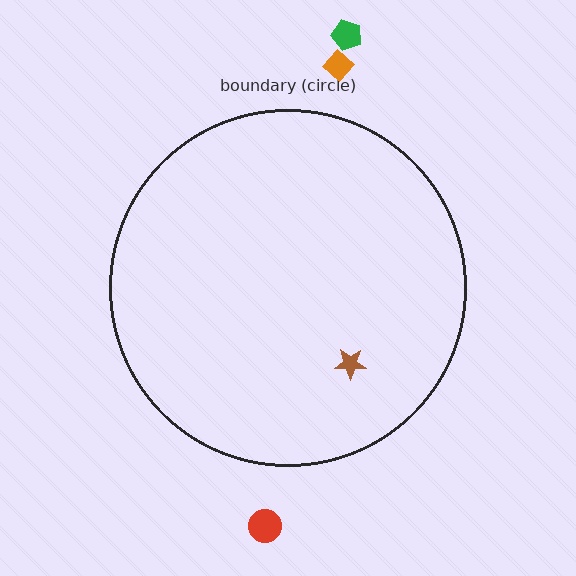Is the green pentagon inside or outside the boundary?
Outside.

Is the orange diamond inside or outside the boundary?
Outside.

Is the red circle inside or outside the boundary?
Outside.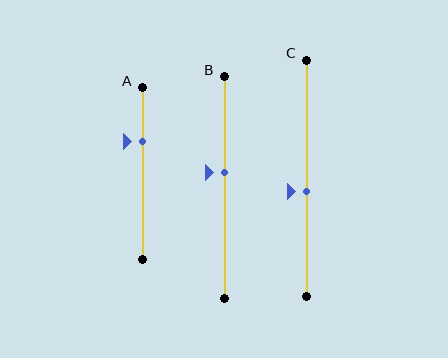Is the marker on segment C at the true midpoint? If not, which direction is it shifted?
No, the marker on segment C is shifted downward by about 6% of the segment length.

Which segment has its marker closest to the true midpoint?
Segment C has its marker closest to the true midpoint.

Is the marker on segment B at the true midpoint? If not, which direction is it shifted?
No, the marker on segment B is shifted upward by about 7% of the segment length.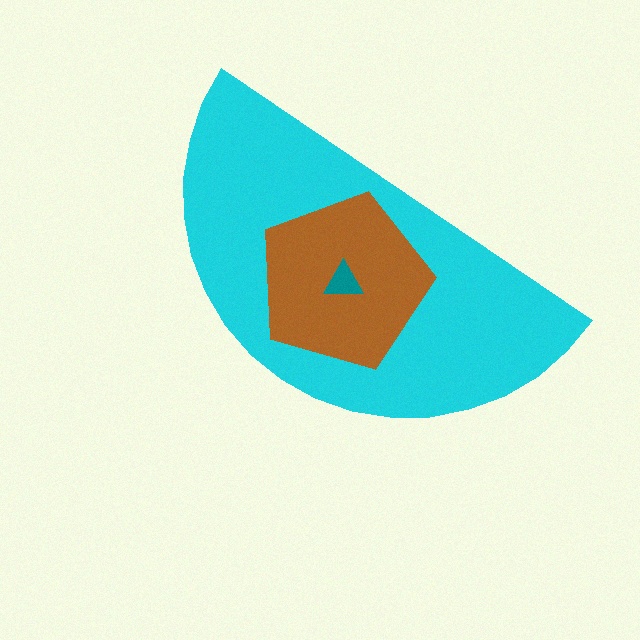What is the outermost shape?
The cyan semicircle.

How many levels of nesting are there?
3.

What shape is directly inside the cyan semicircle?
The brown pentagon.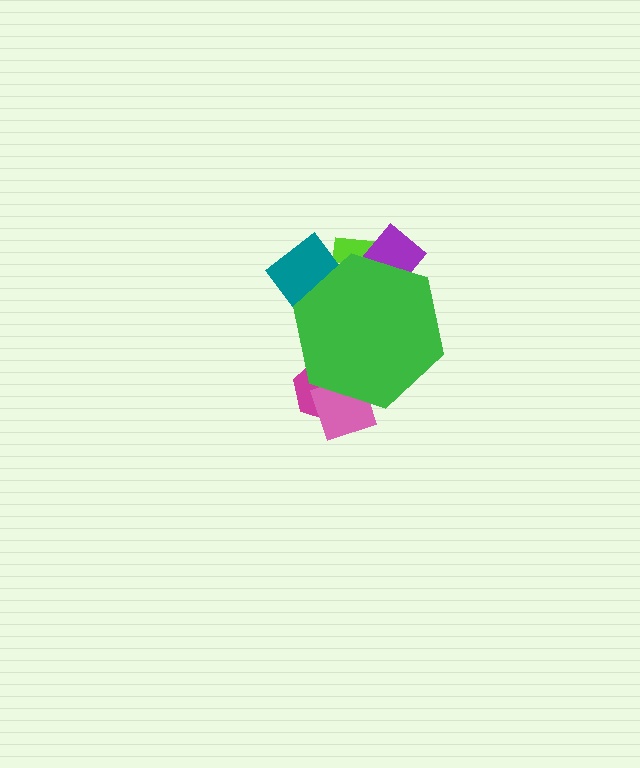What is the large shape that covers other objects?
A green hexagon.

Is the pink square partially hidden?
Yes, the pink square is partially hidden behind the green hexagon.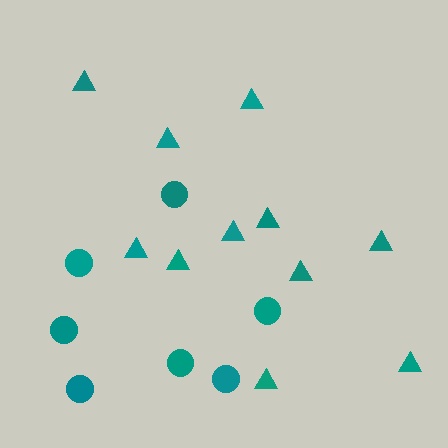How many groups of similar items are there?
There are 2 groups: one group of circles (7) and one group of triangles (11).